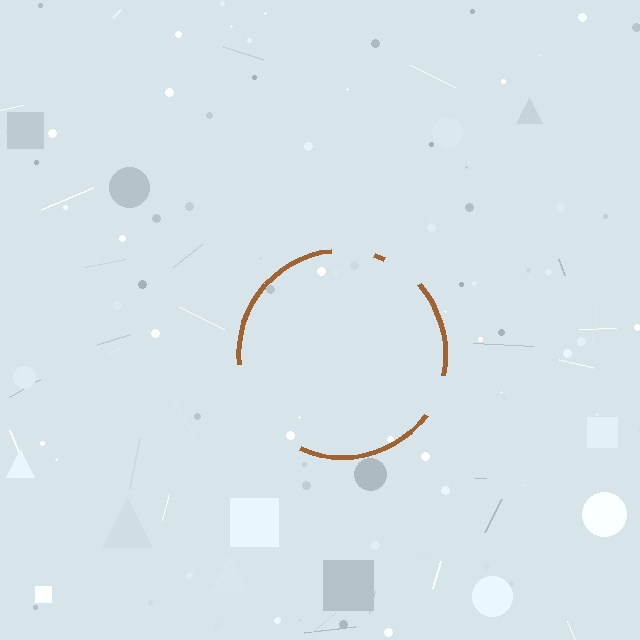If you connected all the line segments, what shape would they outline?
They would outline a circle.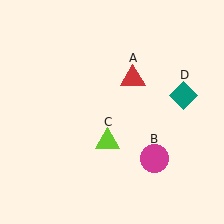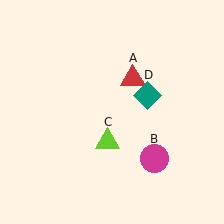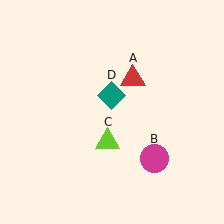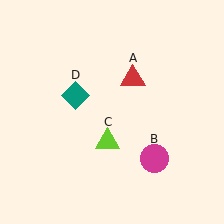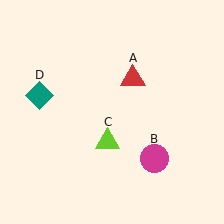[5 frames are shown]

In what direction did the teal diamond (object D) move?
The teal diamond (object D) moved left.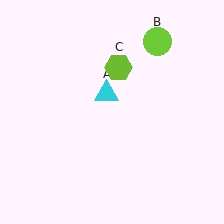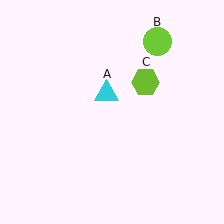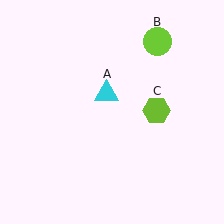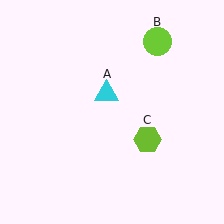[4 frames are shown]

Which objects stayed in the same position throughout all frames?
Cyan triangle (object A) and lime circle (object B) remained stationary.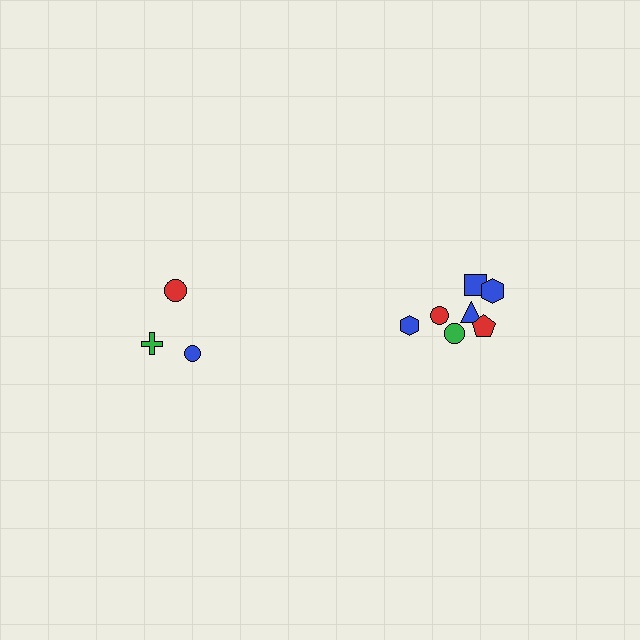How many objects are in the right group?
There are 7 objects.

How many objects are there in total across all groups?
There are 10 objects.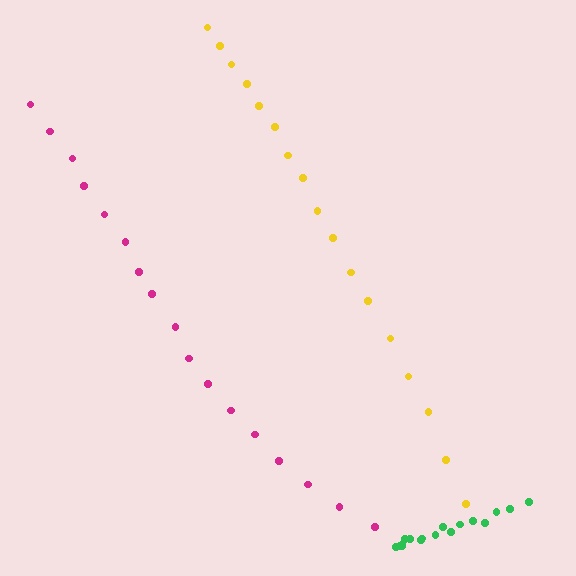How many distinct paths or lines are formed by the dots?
There are 3 distinct paths.